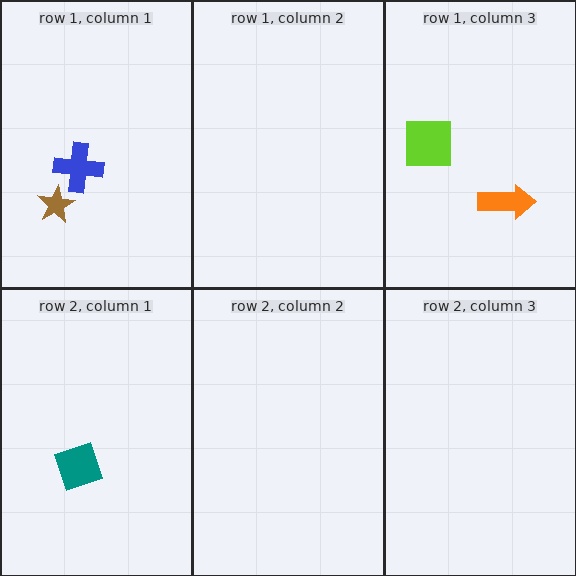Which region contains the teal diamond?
The row 2, column 1 region.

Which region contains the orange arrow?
The row 1, column 3 region.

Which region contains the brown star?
The row 1, column 1 region.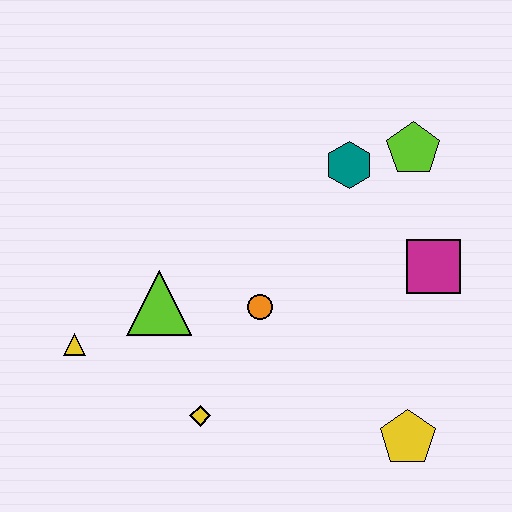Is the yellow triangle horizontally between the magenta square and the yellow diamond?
No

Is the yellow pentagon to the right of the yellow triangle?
Yes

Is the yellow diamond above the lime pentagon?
No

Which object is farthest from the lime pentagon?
The yellow triangle is farthest from the lime pentagon.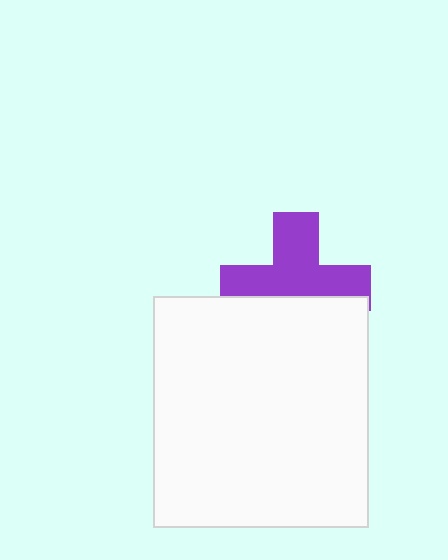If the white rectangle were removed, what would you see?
You would see the complete purple cross.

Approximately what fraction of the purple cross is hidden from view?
Roughly 40% of the purple cross is hidden behind the white rectangle.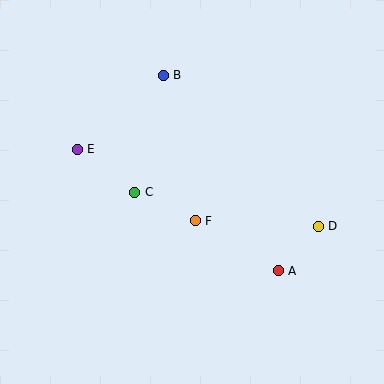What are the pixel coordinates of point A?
Point A is at (278, 271).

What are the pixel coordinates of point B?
Point B is at (163, 75).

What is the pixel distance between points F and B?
The distance between F and B is 149 pixels.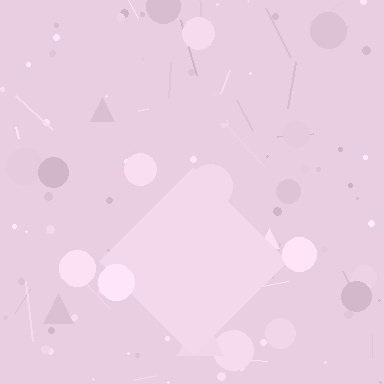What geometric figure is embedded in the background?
A diamond is embedded in the background.